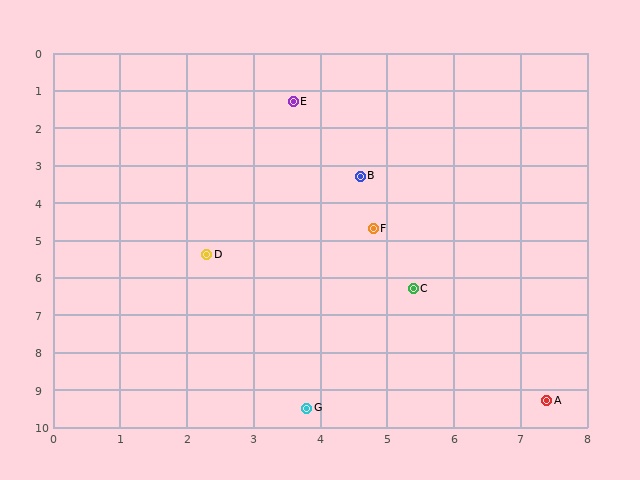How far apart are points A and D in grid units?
Points A and D are about 6.4 grid units apart.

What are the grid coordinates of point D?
Point D is at approximately (2.3, 5.4).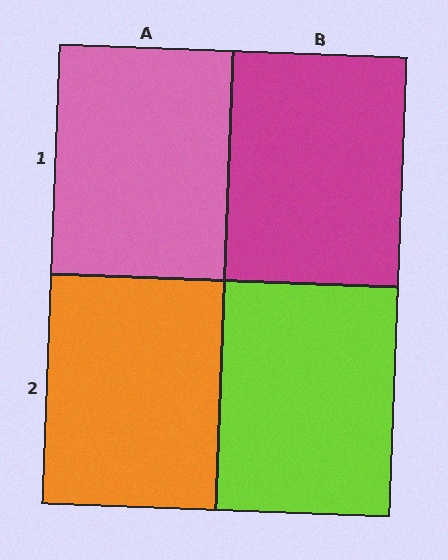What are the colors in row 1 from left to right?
Pink, magenta.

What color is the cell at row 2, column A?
Orange.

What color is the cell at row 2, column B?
Lime.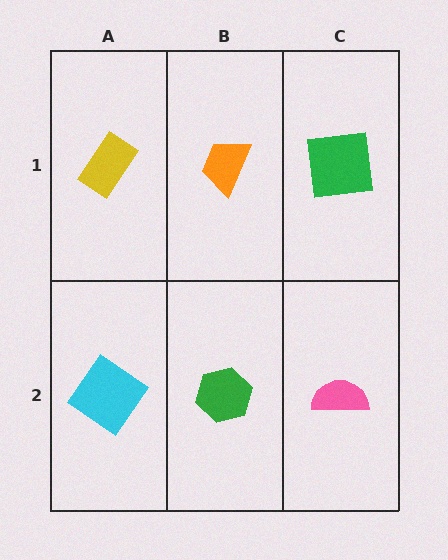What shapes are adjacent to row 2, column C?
A green square (row 1, column C), a green hexagon (row 2, column B).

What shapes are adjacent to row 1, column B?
A green hexagon (row 2, column B), a yellow rectangle (row 1, column A), a green square (row 1, column C).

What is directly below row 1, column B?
A green hexagon.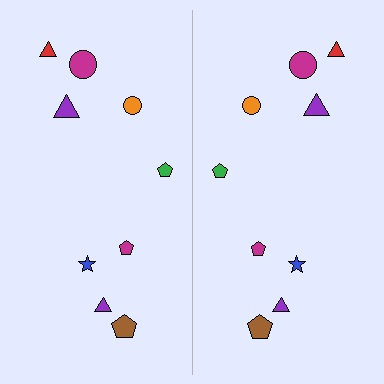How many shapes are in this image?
There are 18 shapes in this image.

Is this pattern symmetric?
Yes, this pattern has bilateral (reflection) symmetry.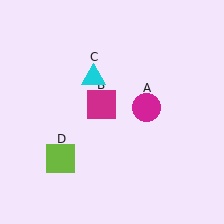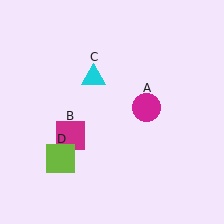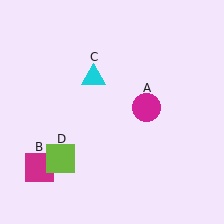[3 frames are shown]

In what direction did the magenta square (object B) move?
The magenta square (object B) moved down and to the left.